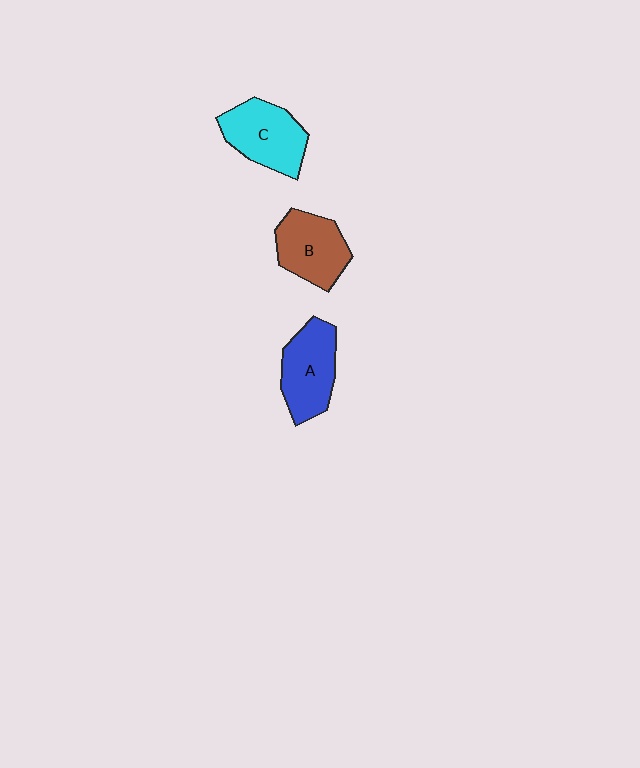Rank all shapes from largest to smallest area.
From largest to smallest: C (cyan), A (blue), B (brown).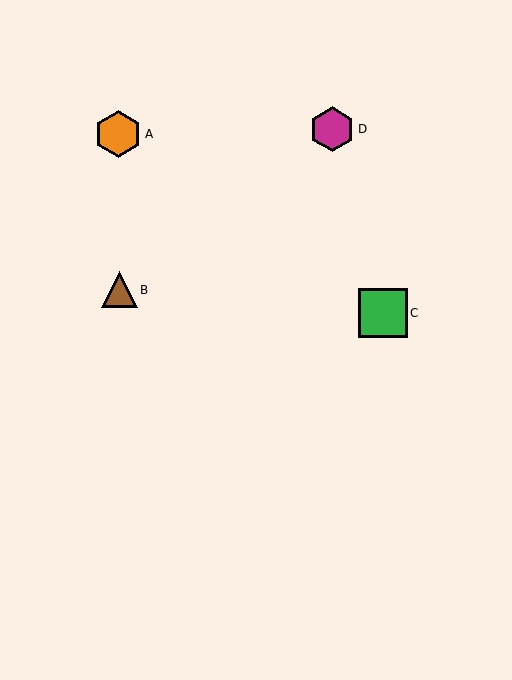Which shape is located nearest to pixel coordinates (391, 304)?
The green square (labeled C) at (383, 313) is nearest to that location.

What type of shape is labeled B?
Shape B is a brown triangle.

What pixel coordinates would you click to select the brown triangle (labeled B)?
Click at (119, 290) to select the brown triangle B.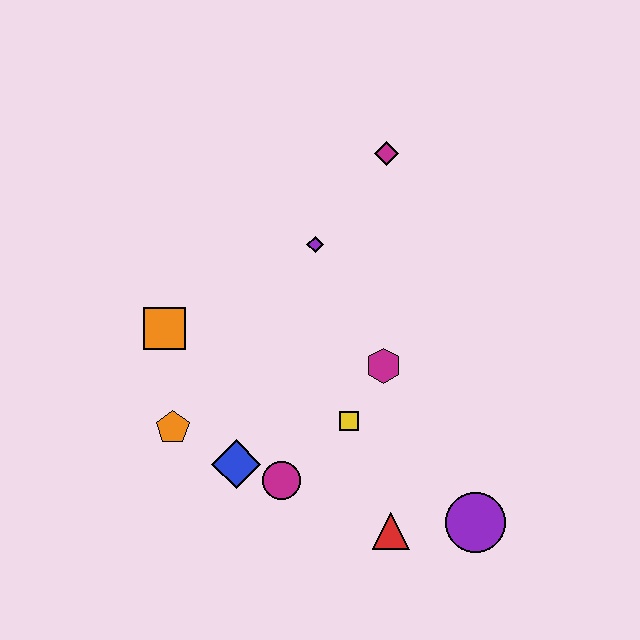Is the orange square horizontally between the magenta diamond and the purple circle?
No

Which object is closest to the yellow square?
The magenta hexagon is closest to the yellow square.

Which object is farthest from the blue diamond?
The magenta diamond is farthest from the blue diamond.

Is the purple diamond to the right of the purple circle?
No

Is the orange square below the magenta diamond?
Yes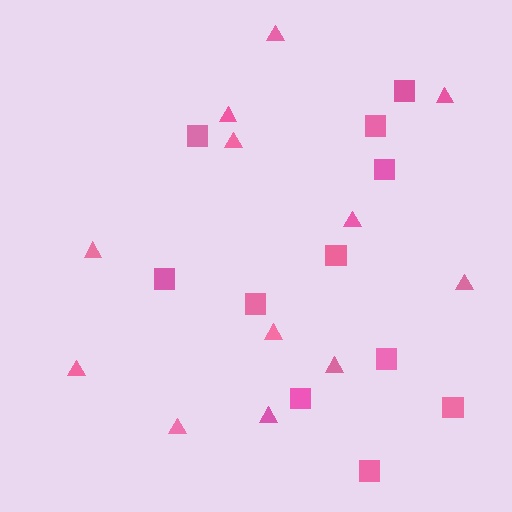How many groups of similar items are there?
There are 2 groups: one group of triangles (12) and one group of squares (11).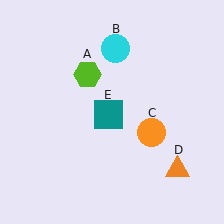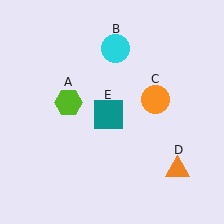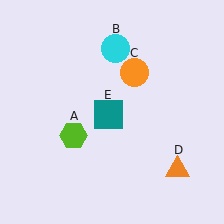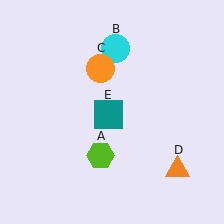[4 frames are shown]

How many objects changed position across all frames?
2 objects changed position: lime hexagon (object A), orange circle (object C).